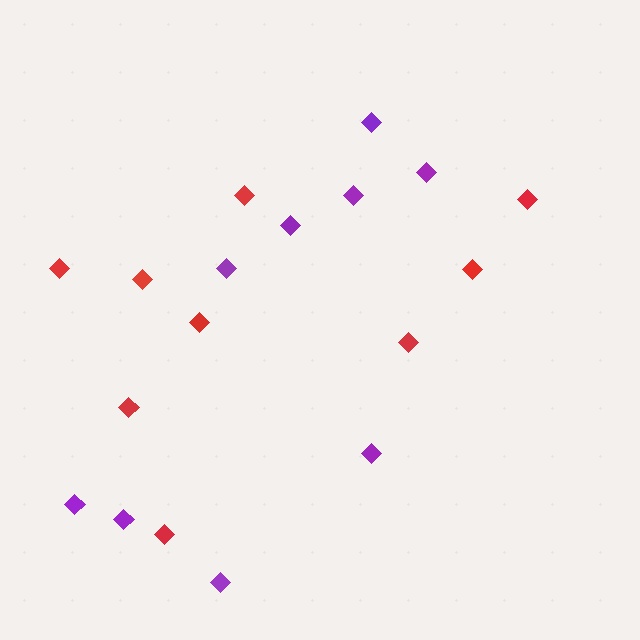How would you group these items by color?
There are 2 groups: one group of red diamonds (9) and one group of purple diamonds (9).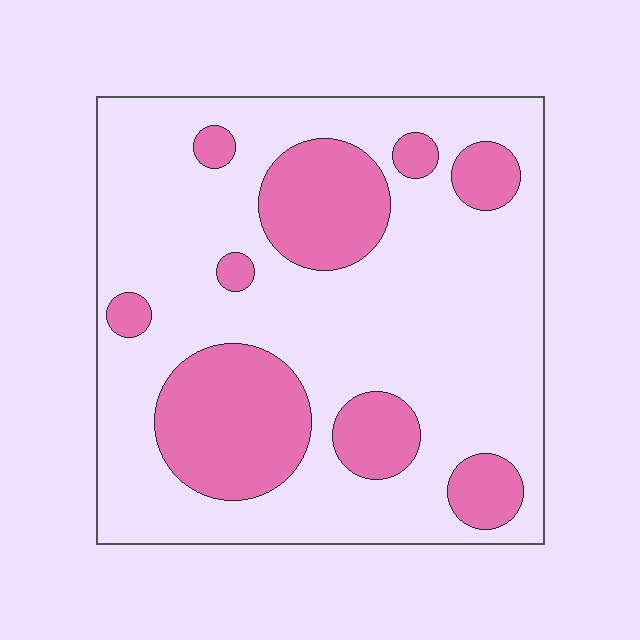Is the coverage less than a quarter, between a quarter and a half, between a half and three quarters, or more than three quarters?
Between a quarter and a half.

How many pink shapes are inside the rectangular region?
9.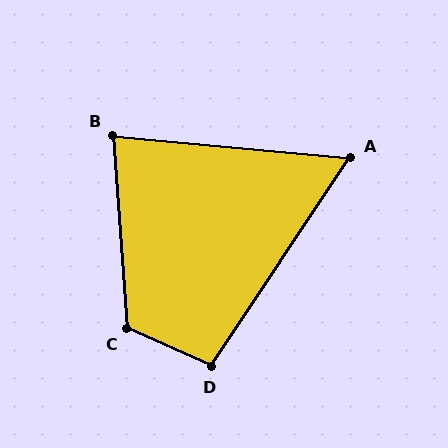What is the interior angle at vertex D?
Approximately 100 degrees (obtuse).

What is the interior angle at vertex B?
Approximately 80 degrees (acute).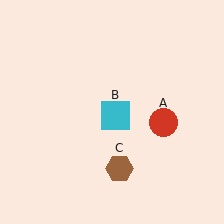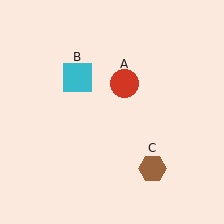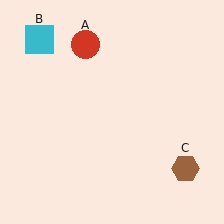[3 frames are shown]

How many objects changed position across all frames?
3 objects changed position: red circle (object A), cyan square (object B), brown hexagon (object C).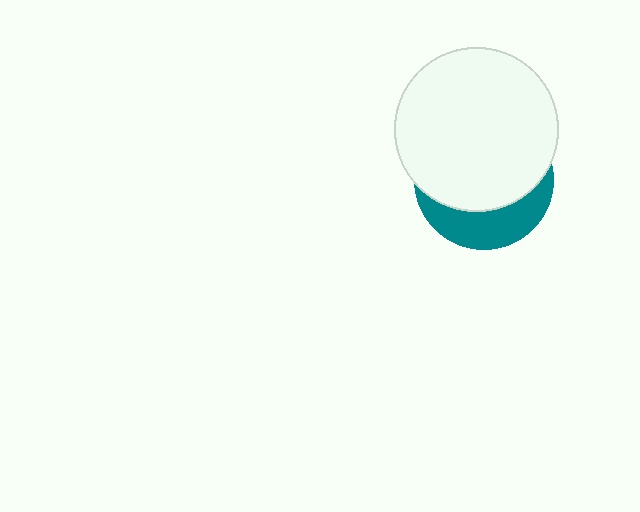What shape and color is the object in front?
The object in front is a white circle.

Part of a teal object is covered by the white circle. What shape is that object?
It is a circle.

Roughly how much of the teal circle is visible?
A small part of it is visible (roughly 32%).